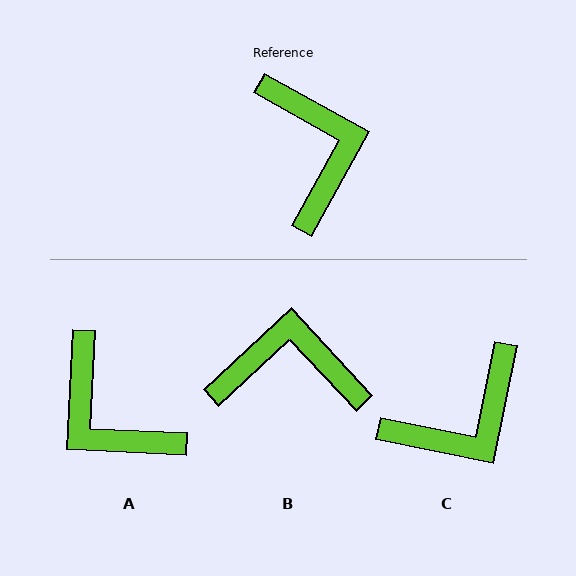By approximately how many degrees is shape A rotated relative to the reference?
Approximately 154 degrees clockwise.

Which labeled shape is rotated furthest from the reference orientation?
A, about 154 degrees away.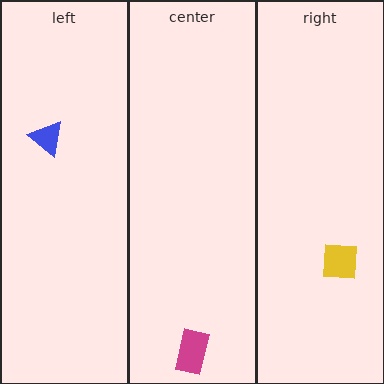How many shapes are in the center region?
1.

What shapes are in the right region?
The yellow square.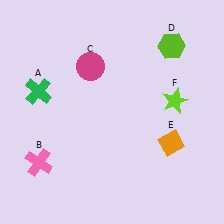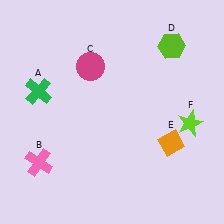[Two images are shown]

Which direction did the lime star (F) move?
The lime star (F) moved down.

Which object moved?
The lime star (F) moved down.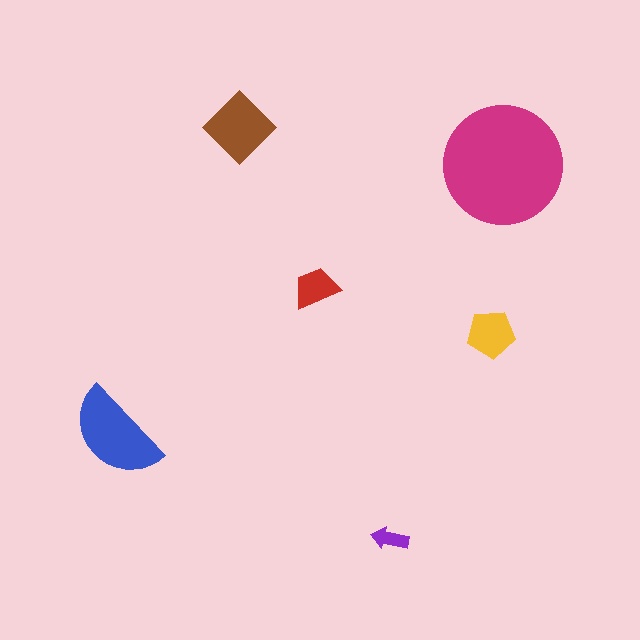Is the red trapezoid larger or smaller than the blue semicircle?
Smaller.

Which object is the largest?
The magenta circle.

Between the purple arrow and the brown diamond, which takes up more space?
The brown diamond.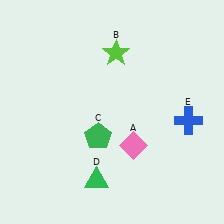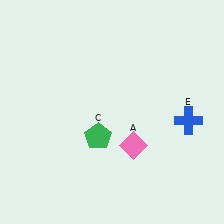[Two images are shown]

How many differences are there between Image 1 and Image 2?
There are 2 differences between the two images.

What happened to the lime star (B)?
The lime star (B) was removed in Image 2. It was in the top-right area of Image 1.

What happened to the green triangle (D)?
The green triangle (D) was removed in Image 2. It was in the bottom-left area of Image 1.